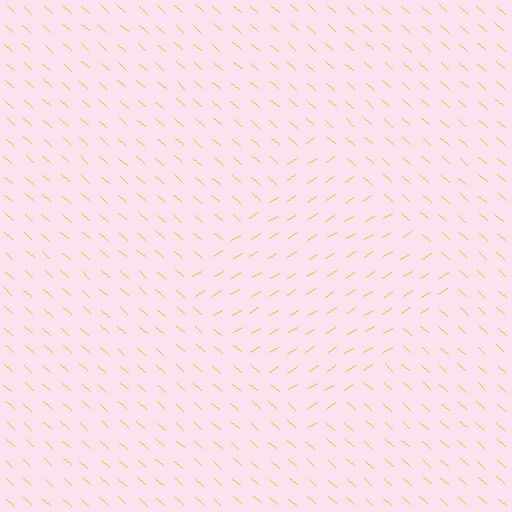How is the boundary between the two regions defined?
The boundary is defined purely by a change in line orientation (approximately 74 degrees difference). All lines are the same color and thickness.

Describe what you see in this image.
The image is filled with small yellow line segments. A diamond region in the image has lines oriented differently from the surrounding lines, creating a visible texture boundary.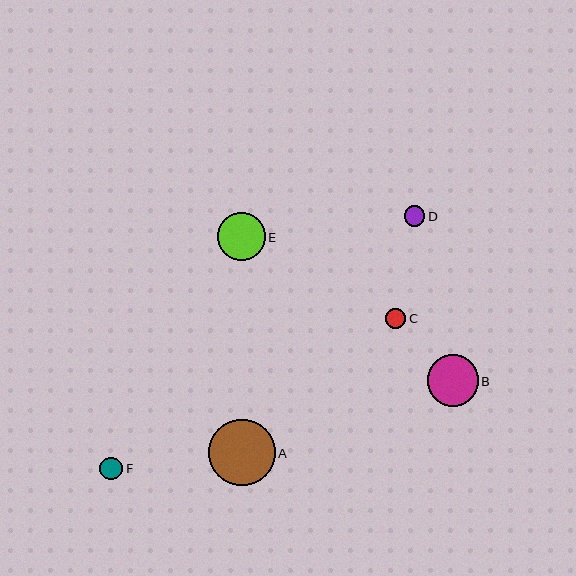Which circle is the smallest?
Circle C is the smallest with a size of approximately 20 pixels.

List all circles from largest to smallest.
From largest to smallest: A, B, E, F, D, C.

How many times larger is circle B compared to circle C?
Circle B is approximately 2.5 times the size of circle C.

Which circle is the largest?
Circle A is the largest with a size of approximately 67 pixels.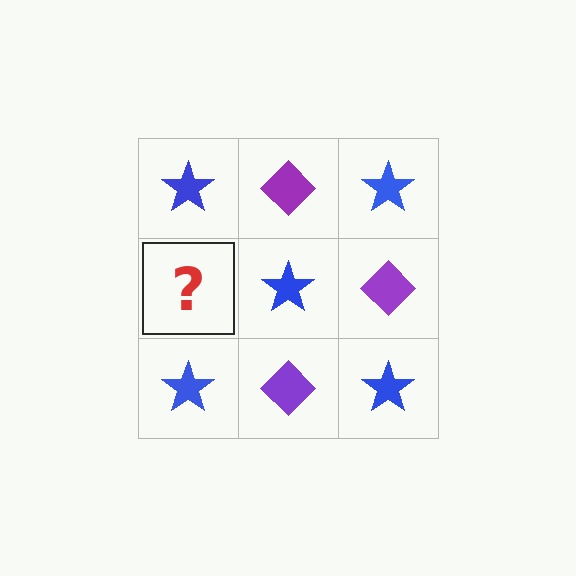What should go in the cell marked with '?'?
The missing cell should contain a purple diamond.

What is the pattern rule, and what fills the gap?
The rule is that it alternates blue star and purple diamond in a checkerboard pattern. The gap should be filled with a purple diamond.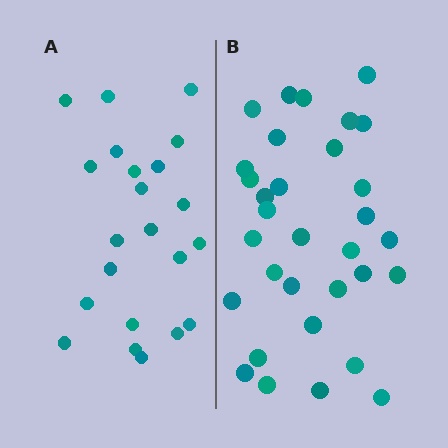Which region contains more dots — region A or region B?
Region B (the right region) has more dots.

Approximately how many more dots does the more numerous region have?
Region B has roughly 10 or so more dots than region A.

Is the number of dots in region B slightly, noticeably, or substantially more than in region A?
Region B has substantially more. The ratio is roughly 1.5 to 1.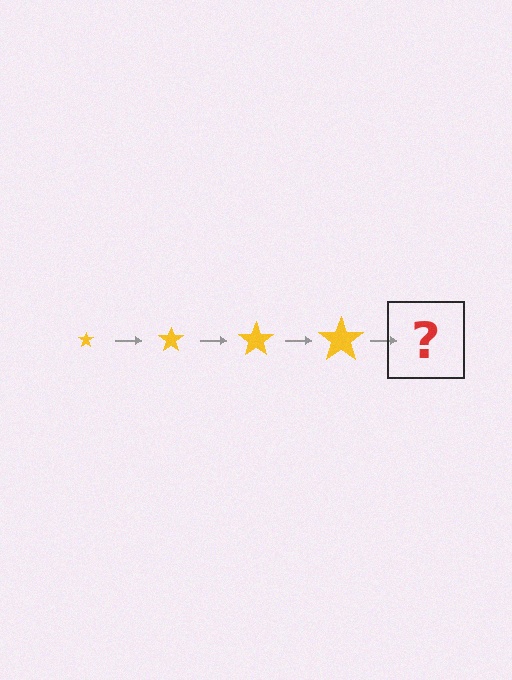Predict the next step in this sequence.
The next step is a yellow star, larger than the previous one.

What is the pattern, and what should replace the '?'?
The pattern is that the star gets progressively larger each step. The '?' should be a yellow star, larger than the previous one.